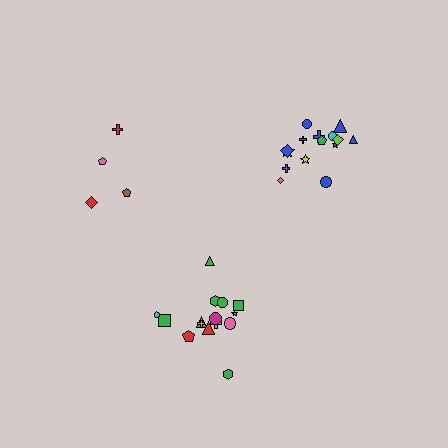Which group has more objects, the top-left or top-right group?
The top-right group.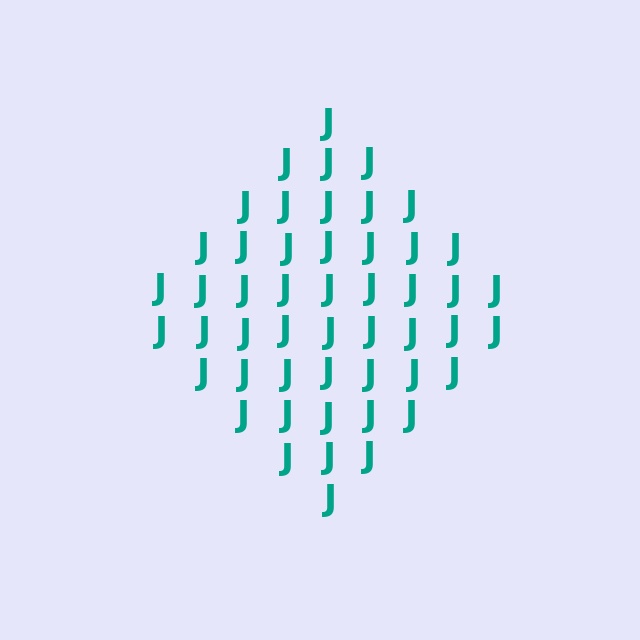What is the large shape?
The large shape is a diamond.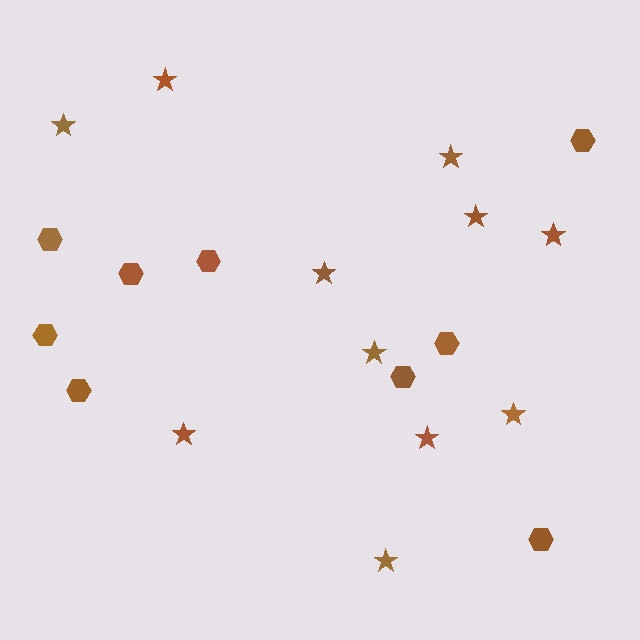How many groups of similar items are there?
There are 2 groups: one group of stars (11) and one group of hexagons (9).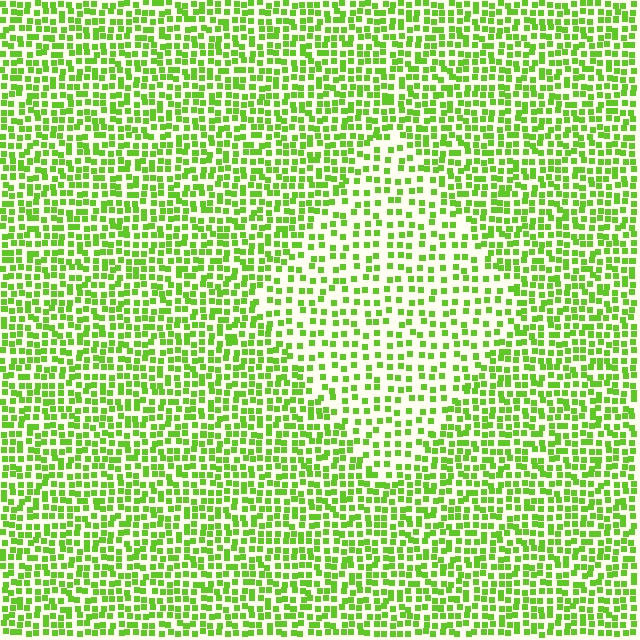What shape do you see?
I see a diamond.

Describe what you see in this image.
The image contains small lime elements arranged at two different densities. A diamond-shaped region is visible where the elements are less densely packed than the surrounding area.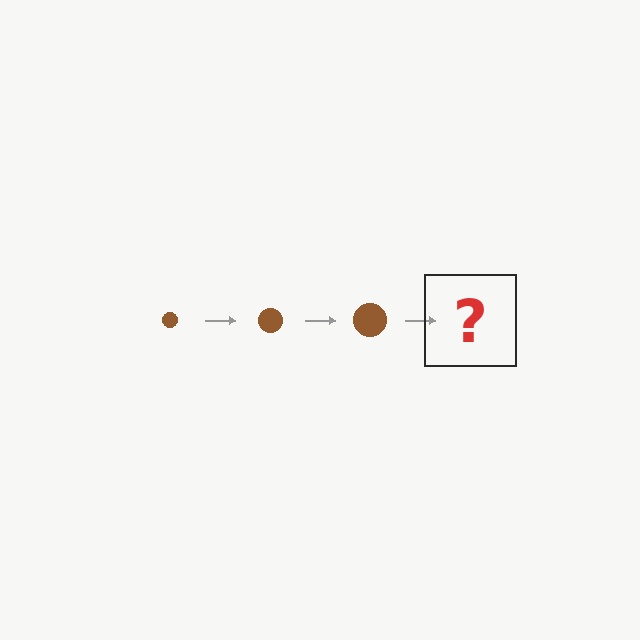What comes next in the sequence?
The next element should be a brown circle, larger than the previous one.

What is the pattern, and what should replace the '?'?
The pattern is that the circle gets progressively larger each step. The '?' should be a brown circle, larger than the previous one.